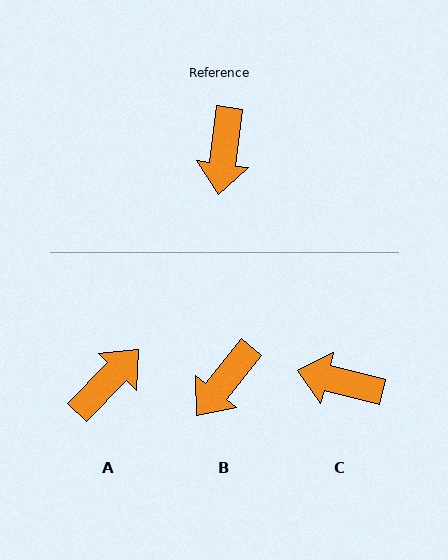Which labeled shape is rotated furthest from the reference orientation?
A, about 143 degrees away.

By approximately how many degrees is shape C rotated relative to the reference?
Approximately 96 degrees clockwise.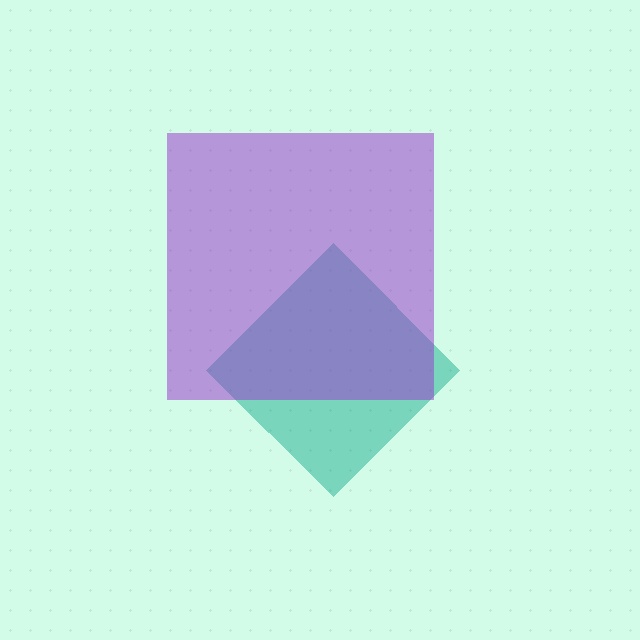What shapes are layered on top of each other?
The layered shapes are: a teal diamond, a purple square.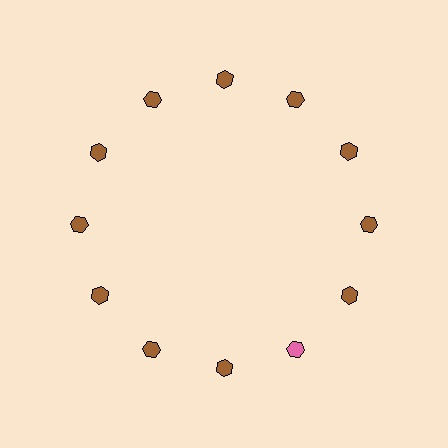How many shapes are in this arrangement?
There are 12 shapes arranged in a ring pattern.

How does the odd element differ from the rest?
It has a different color: pink instead of brown.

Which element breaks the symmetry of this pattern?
The pink hexagon at roughly the 5 o'clock position breaks the symmetry. All other shapes are brown hexagons.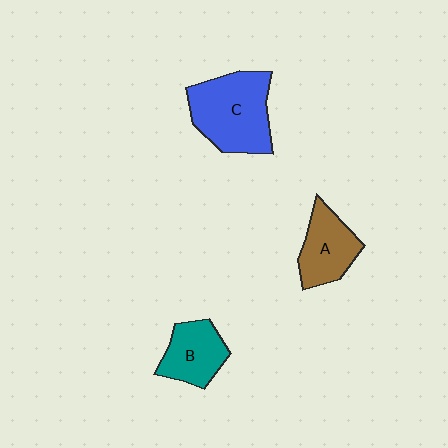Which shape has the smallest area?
Shape B (teal).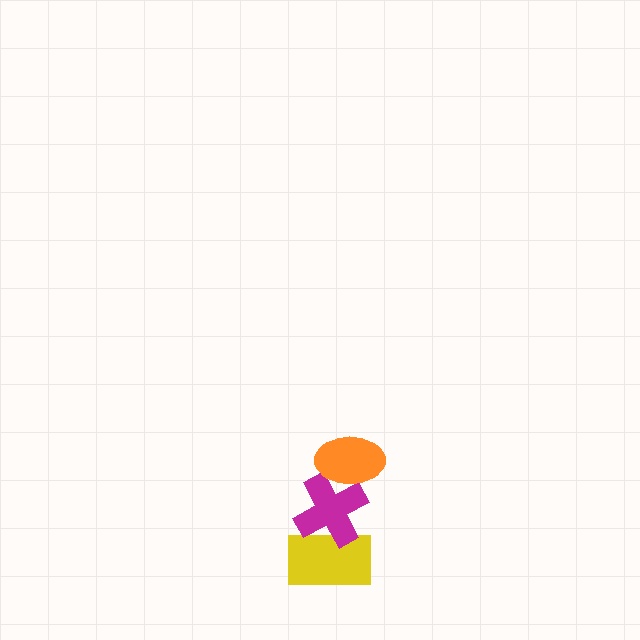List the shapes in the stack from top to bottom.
From top to bottom: the orange ellipse, the magenta cross, the yellow rectangle.